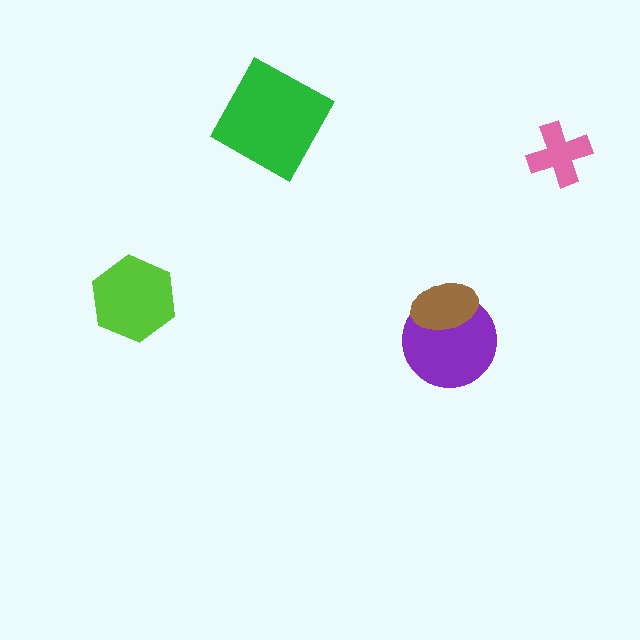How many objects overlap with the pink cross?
0 objects overlap with the pink cross.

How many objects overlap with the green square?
0 objects overlap with the green square.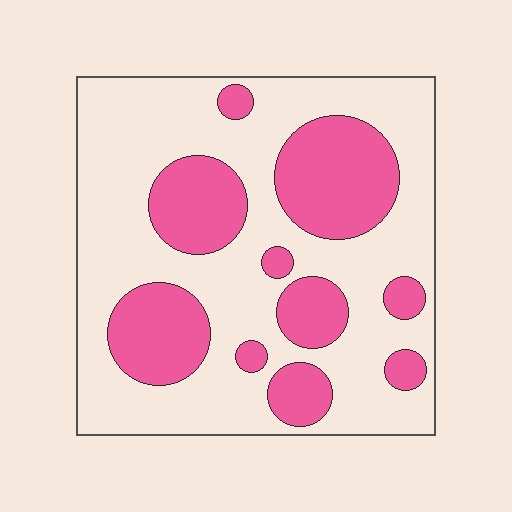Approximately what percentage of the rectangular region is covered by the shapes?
Approximately 30%.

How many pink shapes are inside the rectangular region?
10.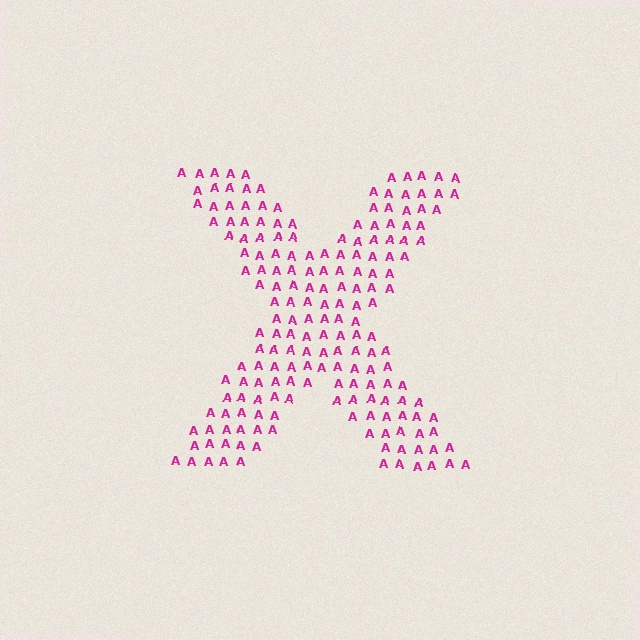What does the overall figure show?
The overall figure shows the letter X.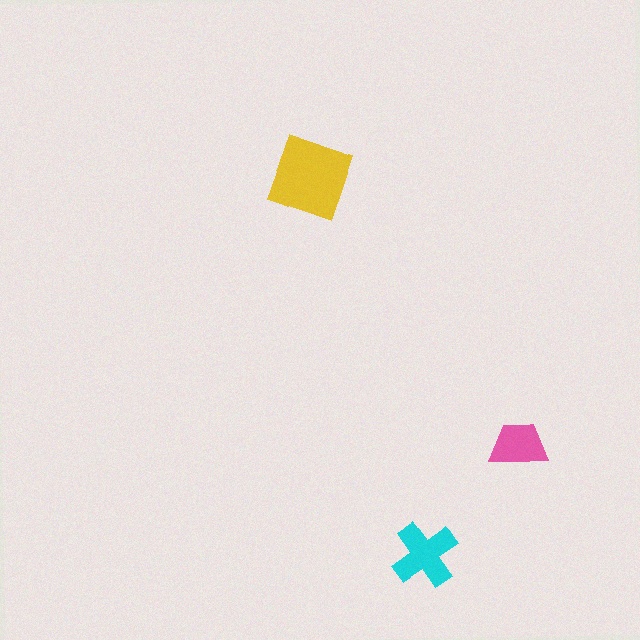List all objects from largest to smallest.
The yellow square, the cyan cross, the pink trapezoid.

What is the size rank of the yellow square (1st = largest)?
1st.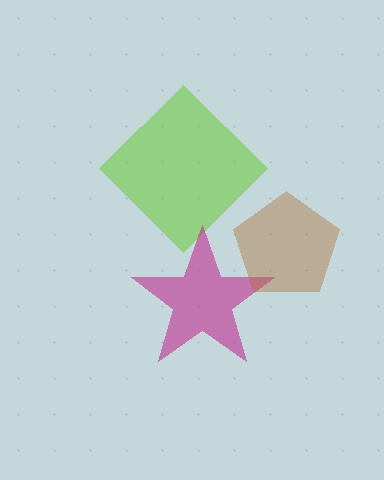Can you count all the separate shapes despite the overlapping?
Yes, there are 3 separate shapes.